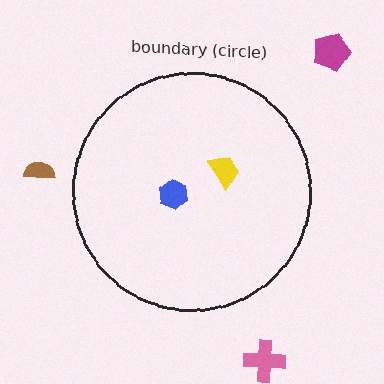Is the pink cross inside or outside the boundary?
Outside.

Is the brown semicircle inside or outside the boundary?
Outside.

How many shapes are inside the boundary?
2 inside, 3 outside.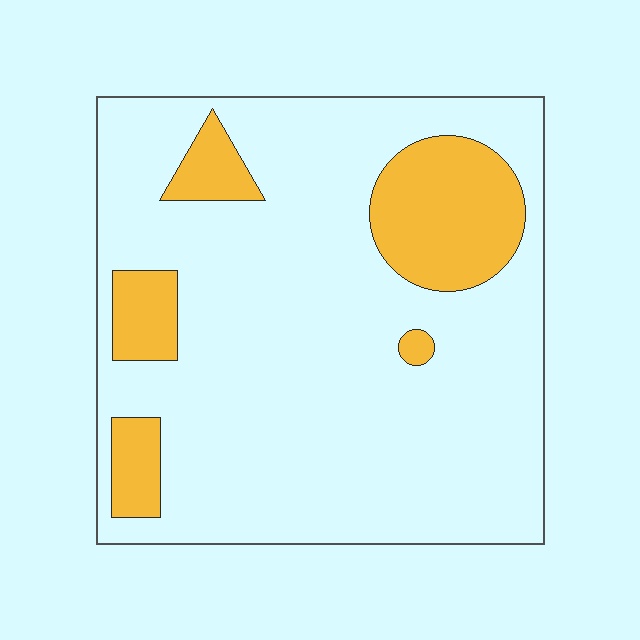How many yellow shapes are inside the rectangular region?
5.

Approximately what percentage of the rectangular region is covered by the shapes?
Approximately 20%.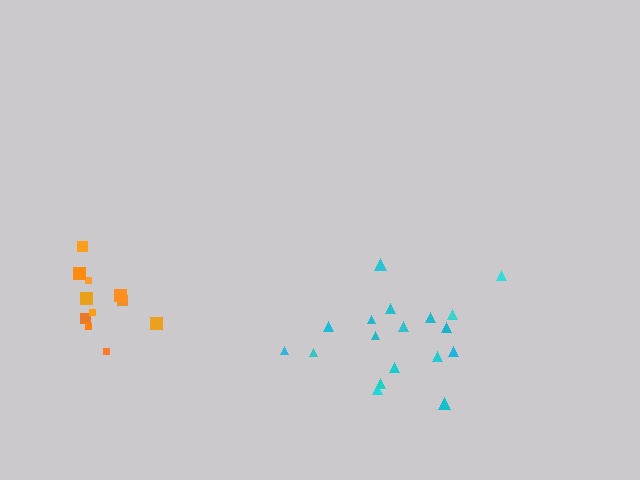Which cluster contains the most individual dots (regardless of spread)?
Cyan (18).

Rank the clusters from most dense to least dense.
orange, cyan.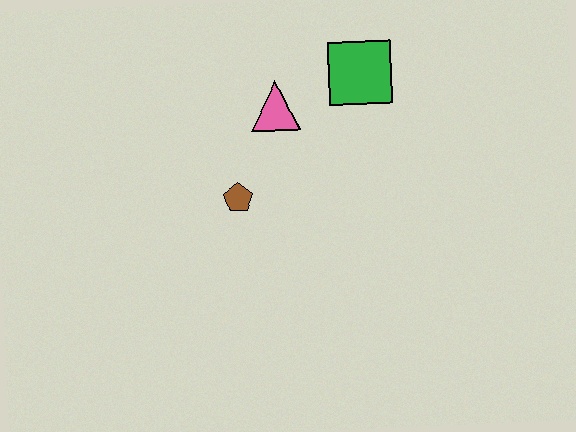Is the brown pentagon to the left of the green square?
Yes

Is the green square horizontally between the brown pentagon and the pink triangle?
No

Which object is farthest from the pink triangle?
The brown pentagon is farthest from the pink triangle.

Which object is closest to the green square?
The pink triangle is closest to the green square.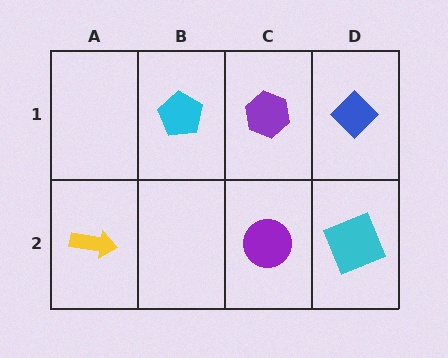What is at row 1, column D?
A blue diamond.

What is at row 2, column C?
A purple circle.